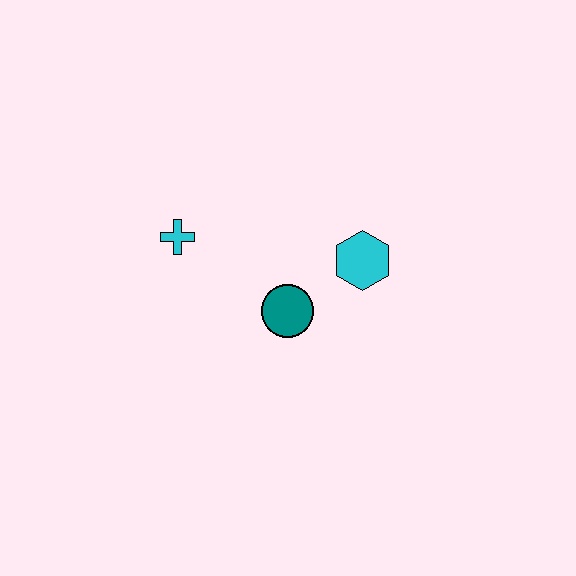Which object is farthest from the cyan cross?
The cyan hexagon is farthest from the cyan cross.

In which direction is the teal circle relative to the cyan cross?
The teal circle is to the right of the cyan cross.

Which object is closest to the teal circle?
The cyan hexagon is closest to the teal circle.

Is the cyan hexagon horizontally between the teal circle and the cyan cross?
No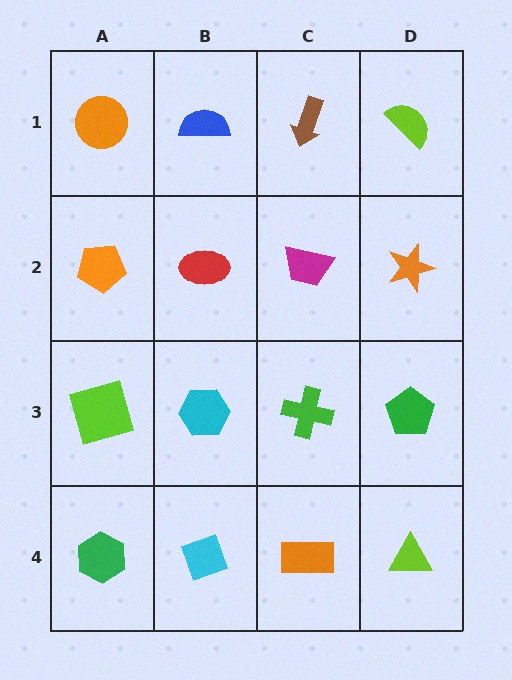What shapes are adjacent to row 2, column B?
A blue semicircle (row 1, column B), a cyan hexagon (row 3, column B), an orange pentagon (row 2, column A), a magenta trapezoid (row 2, column C).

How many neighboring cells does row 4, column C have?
3.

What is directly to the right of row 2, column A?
A red ellipse.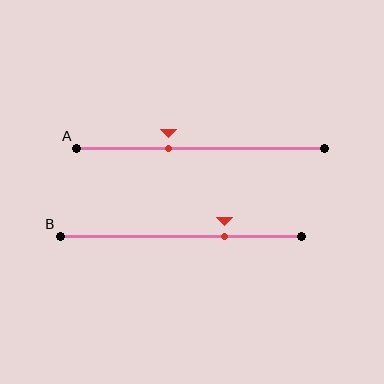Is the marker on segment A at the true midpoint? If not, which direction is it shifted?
No, the marker on segment A is shifted to the left by about 13% of the segment length.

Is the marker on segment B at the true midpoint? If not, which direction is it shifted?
No, the marker on segment B is shifted to the right by about 18% of the segment length.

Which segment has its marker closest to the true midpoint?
Segment A has its marker closest to the true midpoint.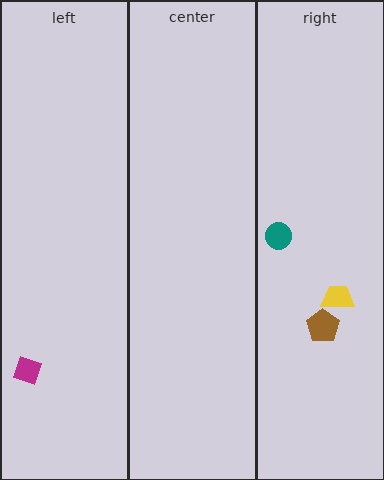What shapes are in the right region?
The brown pentagon, the teal circle, the yellow trapezoid.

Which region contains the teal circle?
The right region.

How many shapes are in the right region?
3.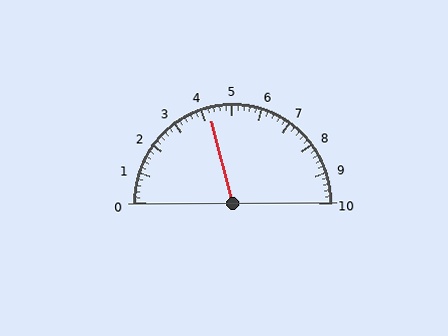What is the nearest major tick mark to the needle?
The nearest major tick mark is 4.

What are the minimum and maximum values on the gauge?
The gauge ranges from 0 to 10.